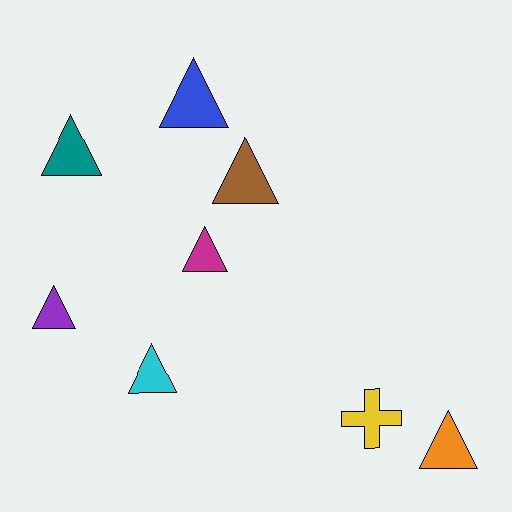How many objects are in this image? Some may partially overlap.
There are 8 objects.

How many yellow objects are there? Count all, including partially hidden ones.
There is 1 yellow object.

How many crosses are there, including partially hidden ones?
There is 1 cross.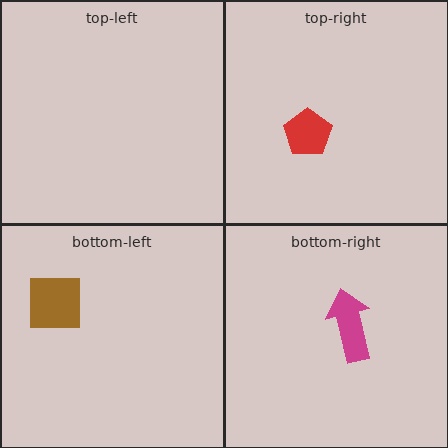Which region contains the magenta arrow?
The bottom-right region.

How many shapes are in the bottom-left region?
1.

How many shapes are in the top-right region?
1.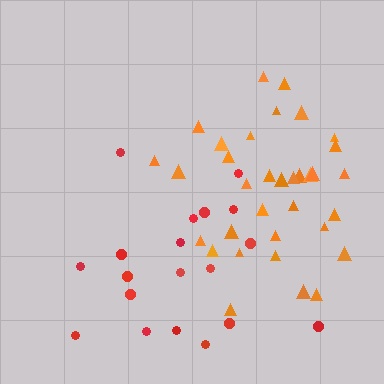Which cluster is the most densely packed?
Orange.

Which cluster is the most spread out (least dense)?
Red.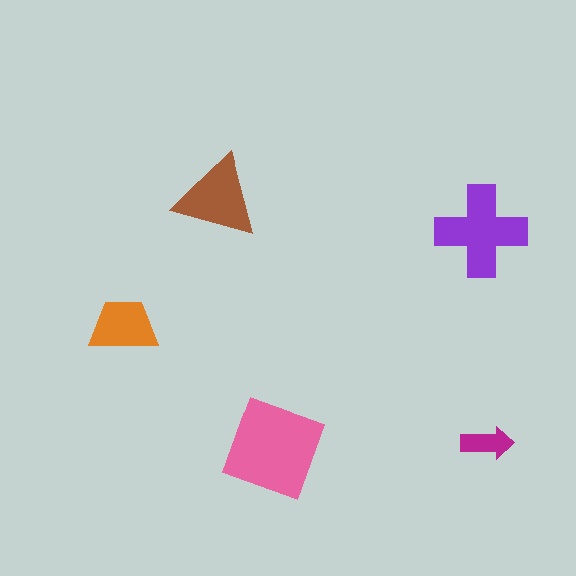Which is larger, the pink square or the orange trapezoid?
The pink square.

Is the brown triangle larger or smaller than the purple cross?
Smaller.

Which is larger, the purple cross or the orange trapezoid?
The purple cross.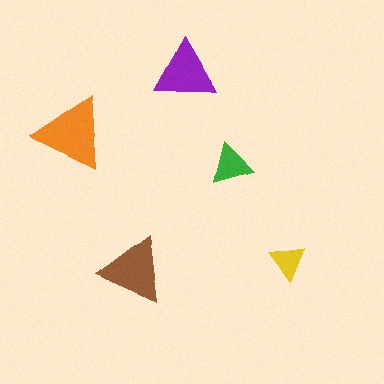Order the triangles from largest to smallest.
the orange one, the brown one, the purple one, the green one, the yellow one.